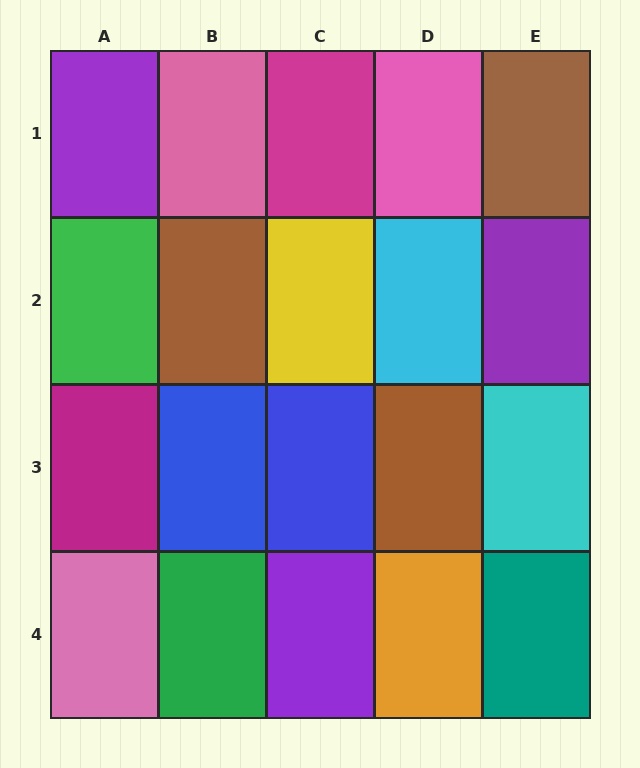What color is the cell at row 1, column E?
Brown.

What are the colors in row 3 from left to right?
Magenta, blue, blue, brown, cyan.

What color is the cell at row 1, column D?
Pink.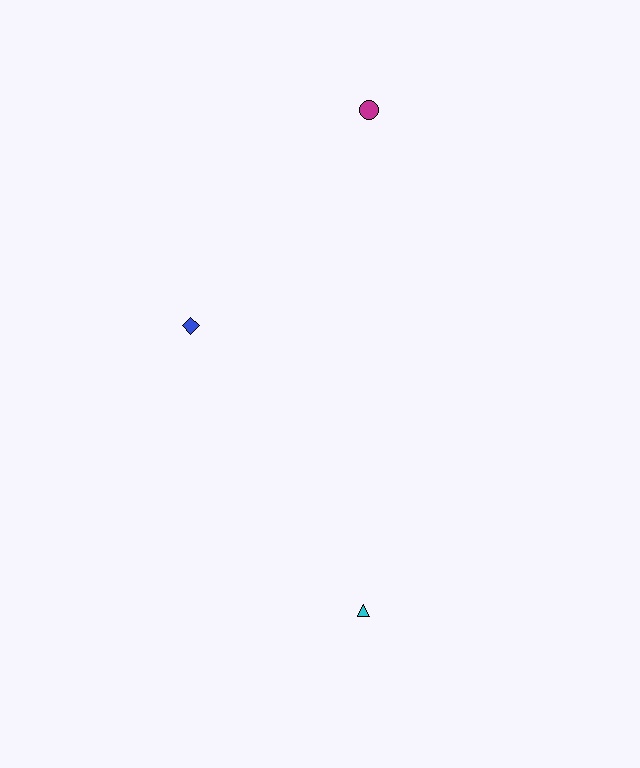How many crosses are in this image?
There are no crosses.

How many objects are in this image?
There are 3 objects.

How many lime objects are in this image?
There are no lime objects.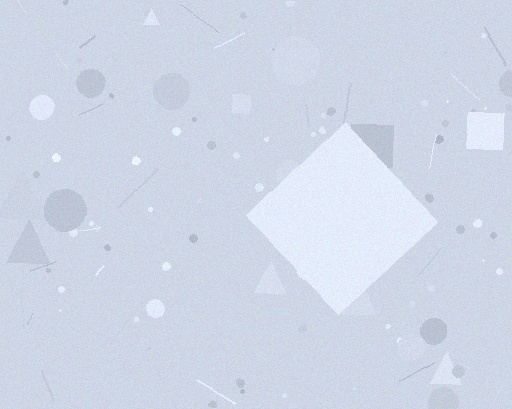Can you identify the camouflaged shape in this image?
The camouflaged shape is a diamond.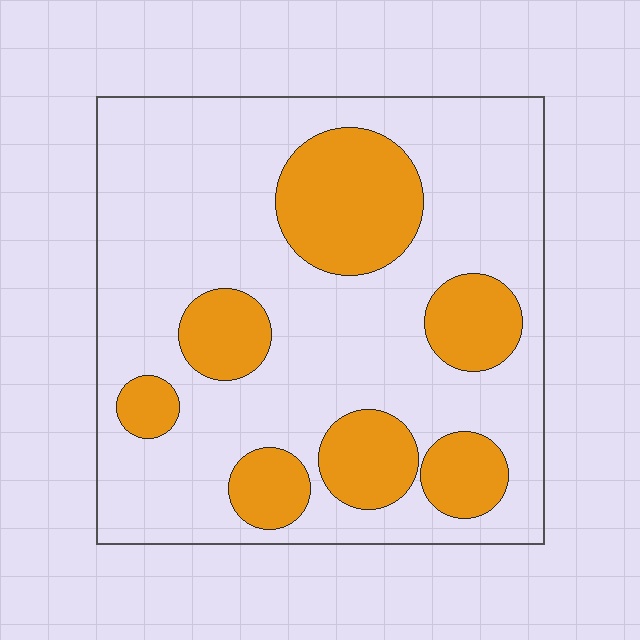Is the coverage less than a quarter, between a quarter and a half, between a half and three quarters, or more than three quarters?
Between a quarter and a half.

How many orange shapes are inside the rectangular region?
7.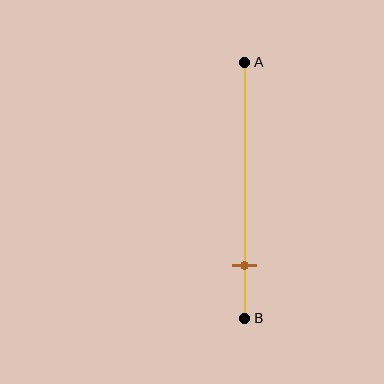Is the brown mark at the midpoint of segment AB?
No, the mark is at about 80% from A, not at the 50% midpoint.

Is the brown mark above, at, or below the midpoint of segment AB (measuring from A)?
The brown mark is below the midpoint of segment AB.